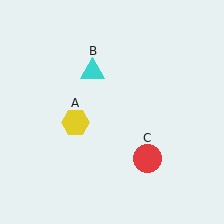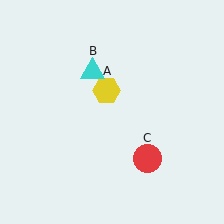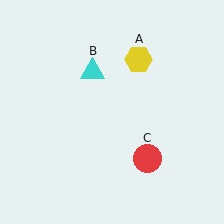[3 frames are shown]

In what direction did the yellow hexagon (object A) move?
The yellow hexagon (object A) moved up and to the right.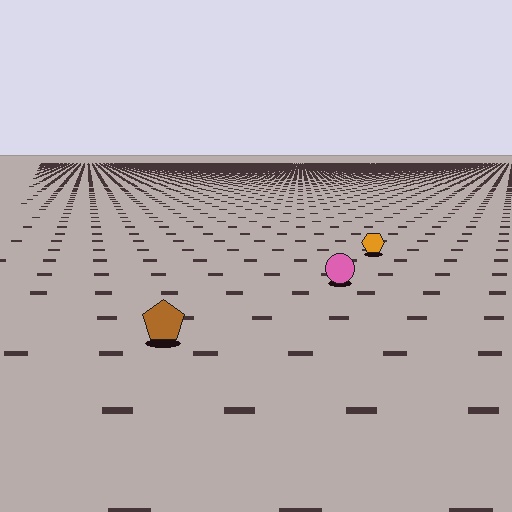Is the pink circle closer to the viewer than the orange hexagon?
Yes. The pink circle is closer — you can tell from the texture gradient: the ground texture is coarser near it.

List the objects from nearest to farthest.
From nearest to farthest: the brown pentagon, the pink circle, the orange hexagon.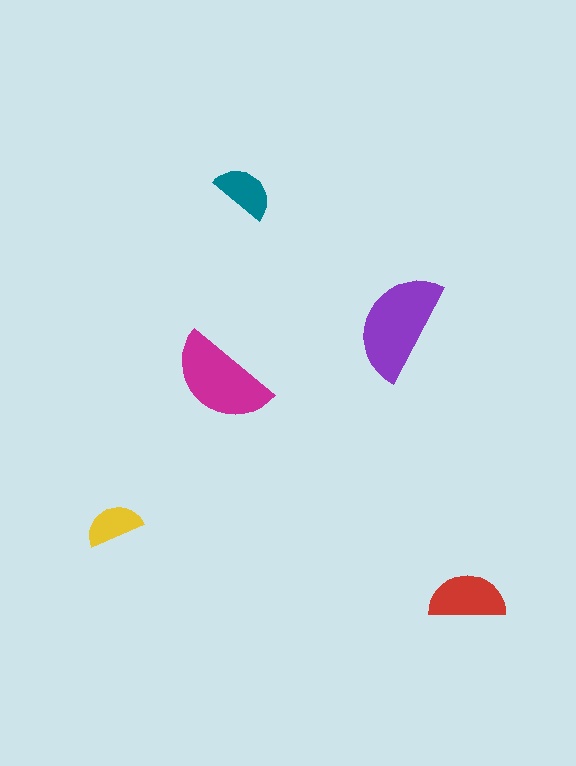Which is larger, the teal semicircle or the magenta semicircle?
The magenta one.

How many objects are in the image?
There are 5 objects in the image.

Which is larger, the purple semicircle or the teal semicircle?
The purple one.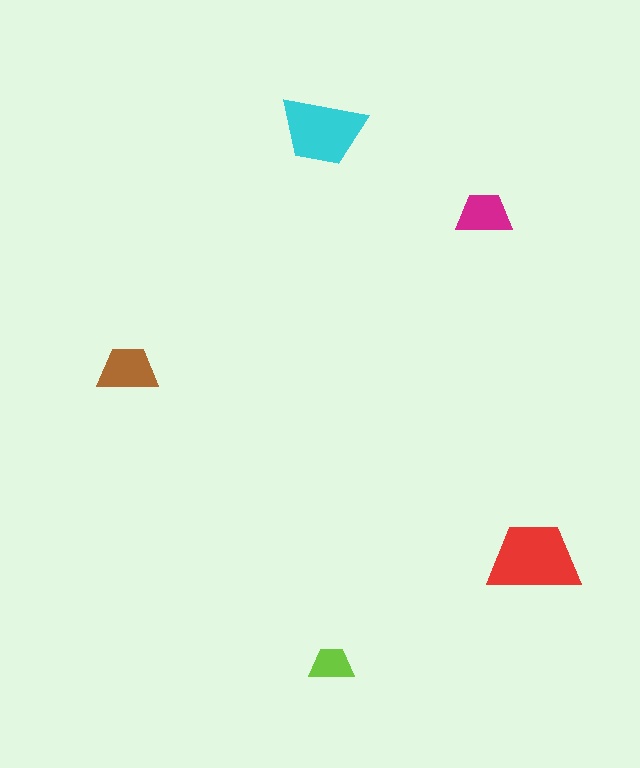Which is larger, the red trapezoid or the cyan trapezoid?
The red one.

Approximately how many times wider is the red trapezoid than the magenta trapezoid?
About 1.5 times wider.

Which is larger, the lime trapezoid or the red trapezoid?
The red one.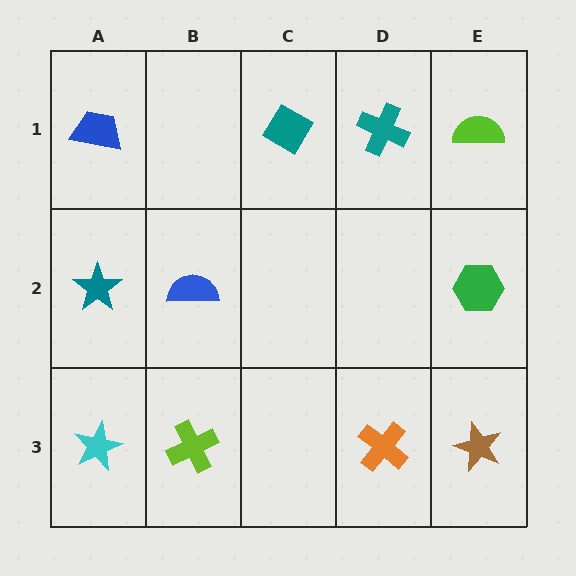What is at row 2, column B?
A blue semicircle.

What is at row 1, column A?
A blue trapezoid.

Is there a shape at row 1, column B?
No, that cell is empty.